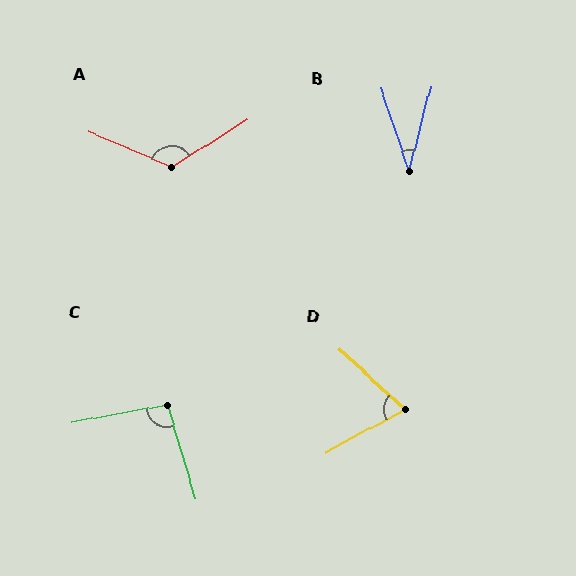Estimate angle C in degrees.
Approximately 96 degrees.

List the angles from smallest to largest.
B (33°), D (71°), C (96°), A (125°).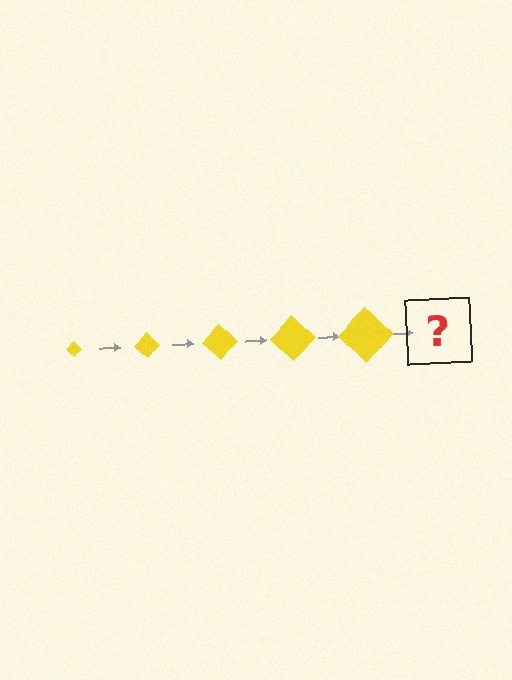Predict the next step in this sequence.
The next step is a yellow diamond, larger than the previous one.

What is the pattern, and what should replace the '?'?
The pattern is that the diamond gets progressively larger each step. The '?' should be a yellow diamond, larger than the previous one.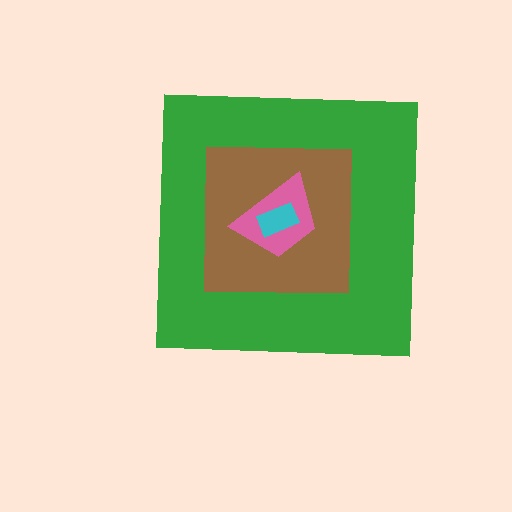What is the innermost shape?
The cyan rectangle.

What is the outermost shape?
The green square.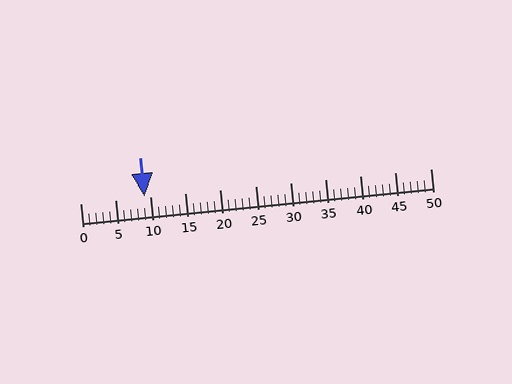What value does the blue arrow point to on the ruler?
The blue arrow points to approximately 9.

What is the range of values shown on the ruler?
The ruler shows values from 0 to 50.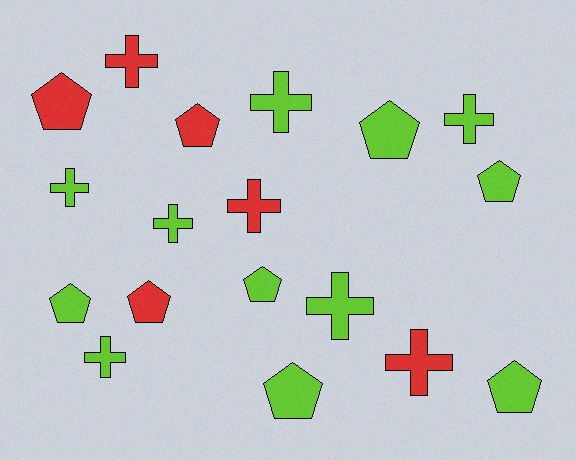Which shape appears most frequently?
Cross, with 9 objects.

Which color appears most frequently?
Lime, with 12 objects.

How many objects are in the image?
There are 18 objects.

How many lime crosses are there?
There are 6 lime crosses.